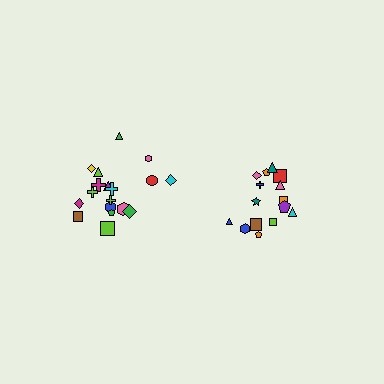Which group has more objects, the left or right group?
The left group.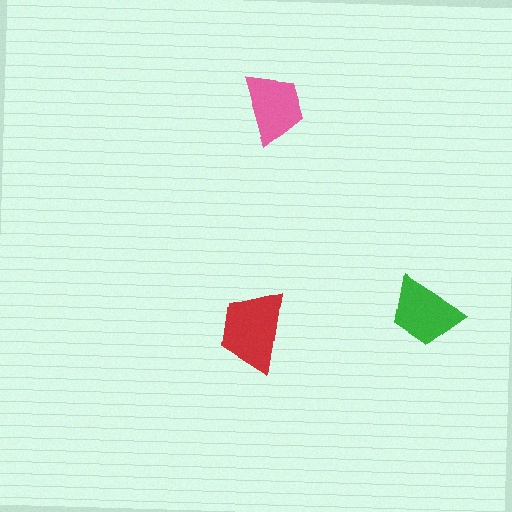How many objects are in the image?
There are 3 objects in the image.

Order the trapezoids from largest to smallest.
the red one, the green one, the pink one.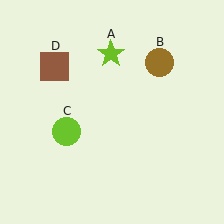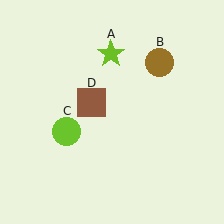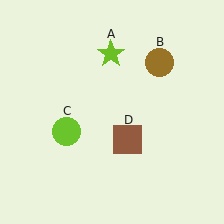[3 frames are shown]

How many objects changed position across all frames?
1 object changed position: brown square (object D).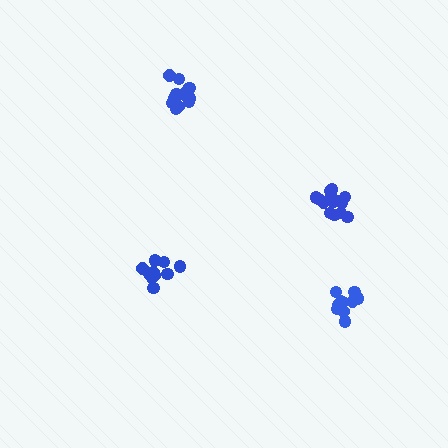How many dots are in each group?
Group 1: 13 dots, Group 2: 11 dots, Group 3: 15 dots, Group 4: 10 dots (49 total).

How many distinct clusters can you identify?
There are 4 distinct clusters.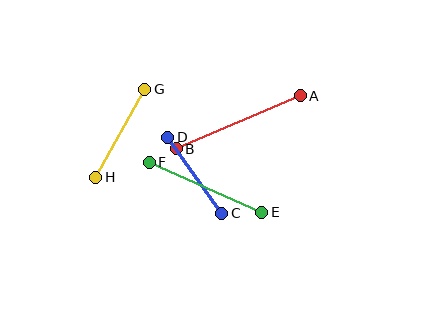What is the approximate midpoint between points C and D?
The midpoint is at approximately (195, 175) pixels.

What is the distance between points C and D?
The distance is approximately 93 pixels.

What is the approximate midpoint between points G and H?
The midpoint is at approximately (120, 133) pixels.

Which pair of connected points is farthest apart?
Points A and B are farthest apart.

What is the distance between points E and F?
The distance is approximately 123 pixels.